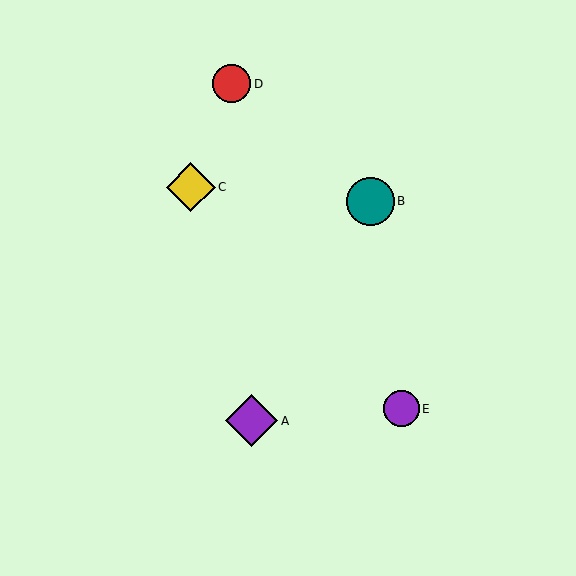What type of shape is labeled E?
Shape E is a purple circle.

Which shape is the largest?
The purple diamond (labeled A) is the largest.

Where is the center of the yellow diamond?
The center of the yellow diamond is at (191, 187).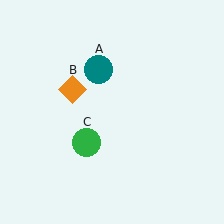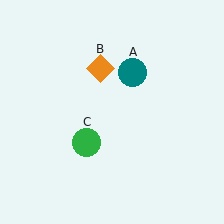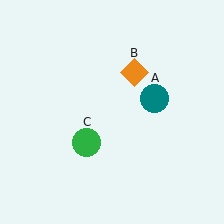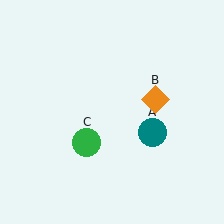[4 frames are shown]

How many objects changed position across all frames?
2 objects changed position: teal circle (object A), orange diamond (object B).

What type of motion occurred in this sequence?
The teal circle (object A), orange diamond (object B) rotated clockwise around the center of the scene.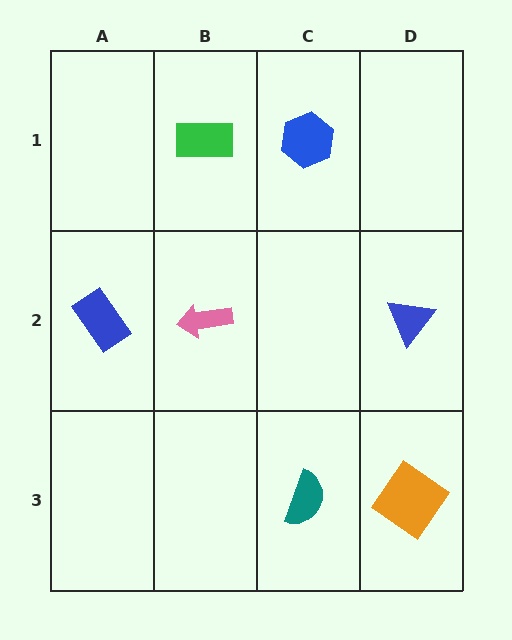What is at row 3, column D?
An orange diamond.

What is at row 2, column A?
A blue rectangle.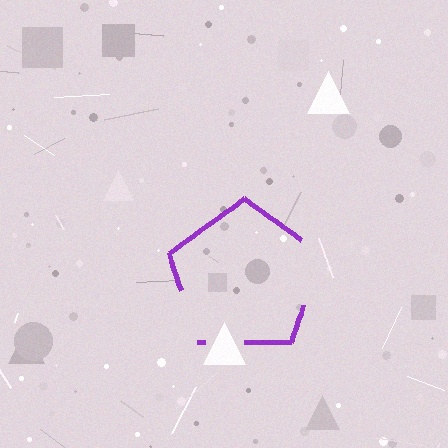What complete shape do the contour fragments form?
The contour fragments form a pentagon.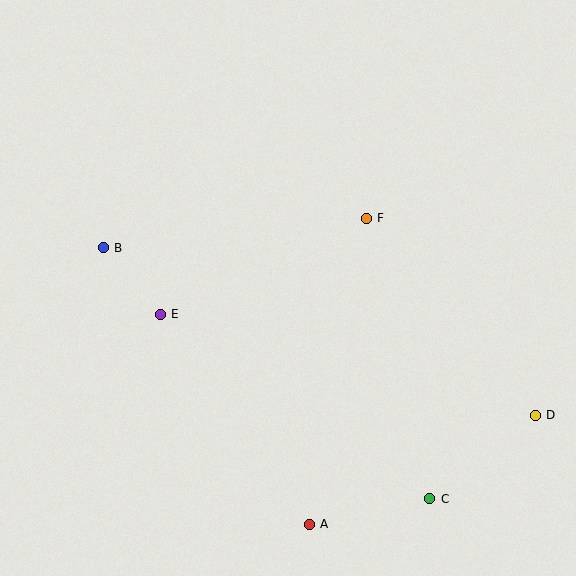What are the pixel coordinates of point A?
Point A is at (309, 524).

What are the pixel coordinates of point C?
Point C is at (430, 499).